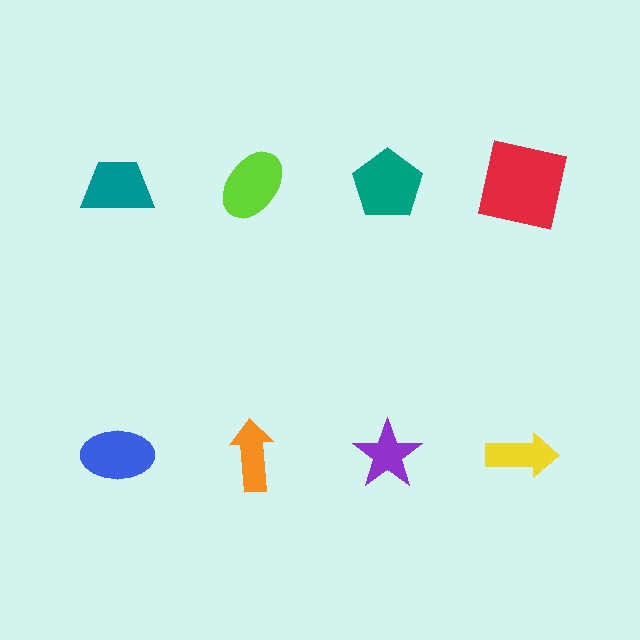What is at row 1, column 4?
A red square.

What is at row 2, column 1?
A blue ellipse.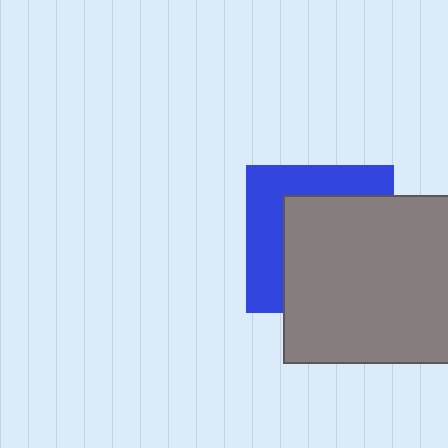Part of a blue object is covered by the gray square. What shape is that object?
It is a square.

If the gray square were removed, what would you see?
You would see the complete blue square.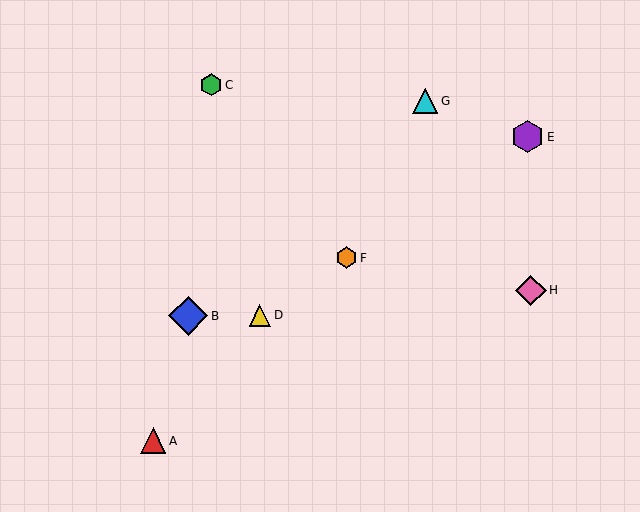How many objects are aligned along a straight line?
3 objects (D, E, F) are aligned along a straight line.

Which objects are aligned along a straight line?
Objects D, E, F are aligned along a straight line.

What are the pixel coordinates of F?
Object F is at (347, 258).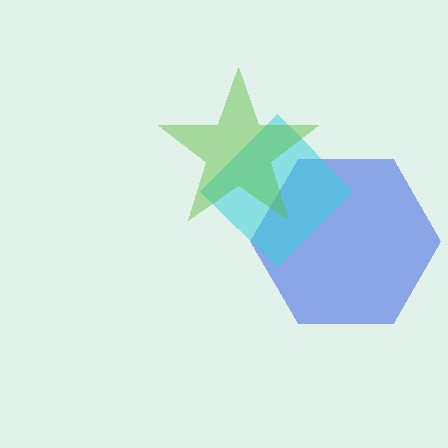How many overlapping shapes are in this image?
There are 3 overlapping shapes in the image.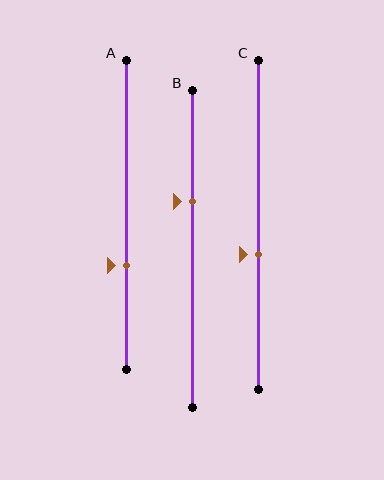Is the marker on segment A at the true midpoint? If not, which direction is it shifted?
No, the marker on segment A is shifted downward by about 17% of the segment length.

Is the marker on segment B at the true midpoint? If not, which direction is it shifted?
No, the marker on segment B is shifted upward by about 15% of the segment length.